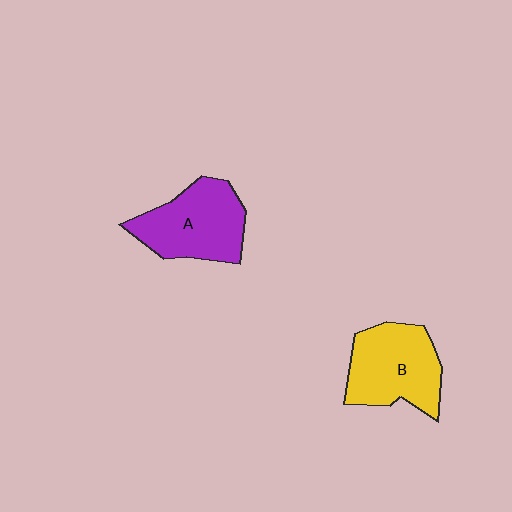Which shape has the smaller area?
Shape A (purple).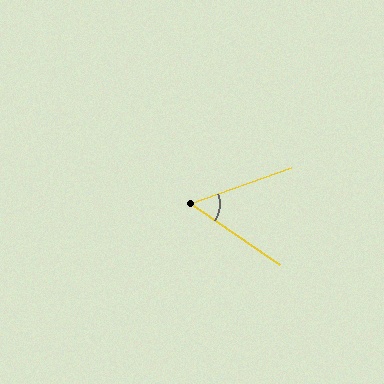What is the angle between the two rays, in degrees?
Approximately 54 degrees.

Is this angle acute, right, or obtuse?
It is acute.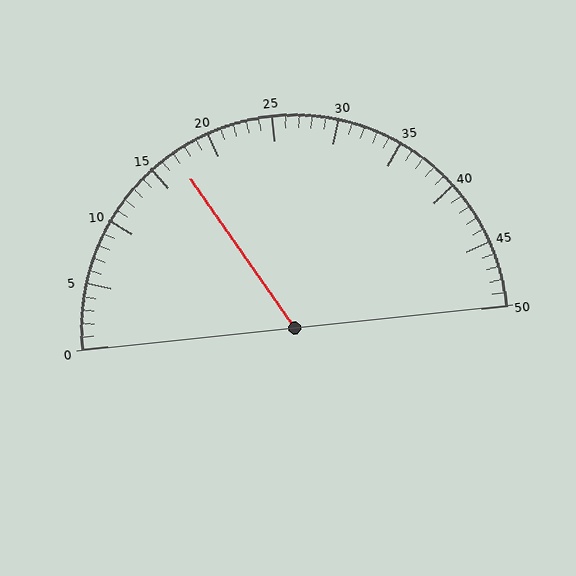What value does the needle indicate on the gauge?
The needle indicates approximately 17.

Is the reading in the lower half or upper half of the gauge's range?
The reading is in the lower half of the range (0 to 50).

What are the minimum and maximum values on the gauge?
The gauge ranges from 0 to 50.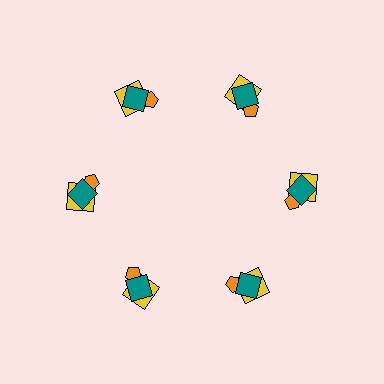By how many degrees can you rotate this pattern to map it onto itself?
The pattern maps onto itself every 60 degrees of rotation.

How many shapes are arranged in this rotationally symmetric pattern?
There are 18 shapes, arranged in 6 groups of 3.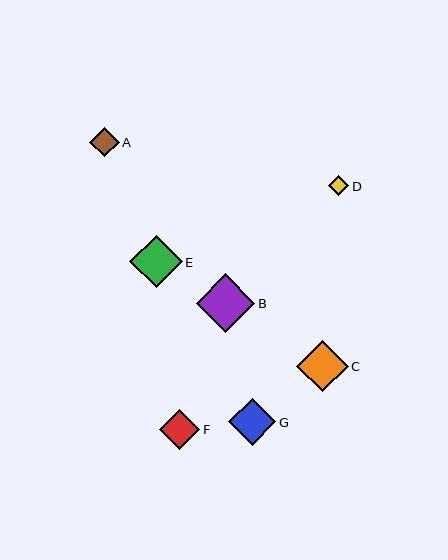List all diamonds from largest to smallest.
From largest to smallest: B, E, C, G, F, A, D.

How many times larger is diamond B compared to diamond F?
Diamond B is approximately 1.5 times the size of diamond F.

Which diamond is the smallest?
Diamond D is the smallest with a size of approximately 20 pixels.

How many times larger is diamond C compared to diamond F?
Diamond C is approximately 1.3 times the size of diamond F.